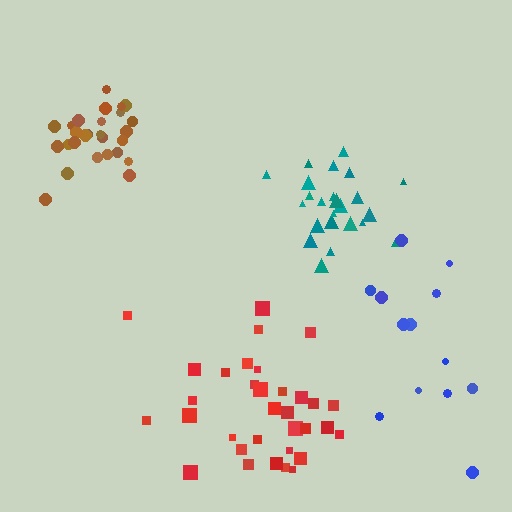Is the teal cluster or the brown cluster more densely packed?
Teal.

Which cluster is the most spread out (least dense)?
Blue.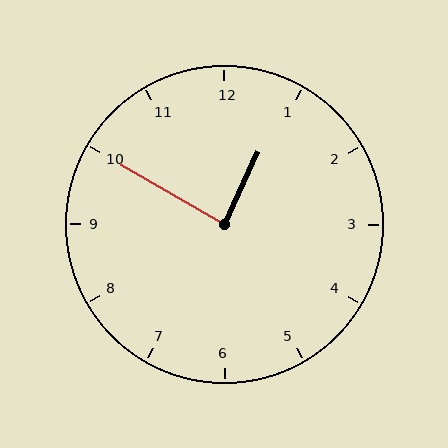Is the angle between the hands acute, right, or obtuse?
It is right.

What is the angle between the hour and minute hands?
Approximately 85 degrees.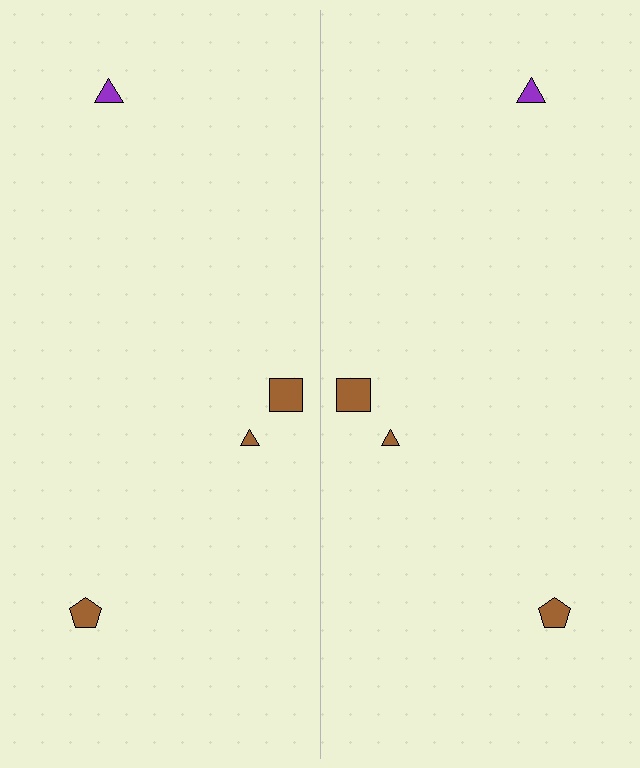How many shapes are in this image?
There are 8 shapes in this image.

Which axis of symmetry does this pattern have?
The pattern has a vertical axis of symmetry running through the center of the image.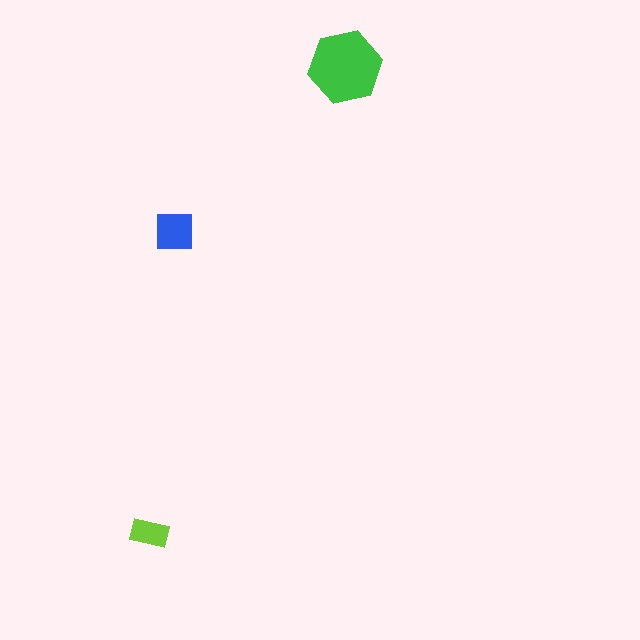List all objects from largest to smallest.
The green hexagon, the blue square, the lime rectangle.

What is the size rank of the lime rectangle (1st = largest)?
3rd.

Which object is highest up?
The green hexagon is topmost.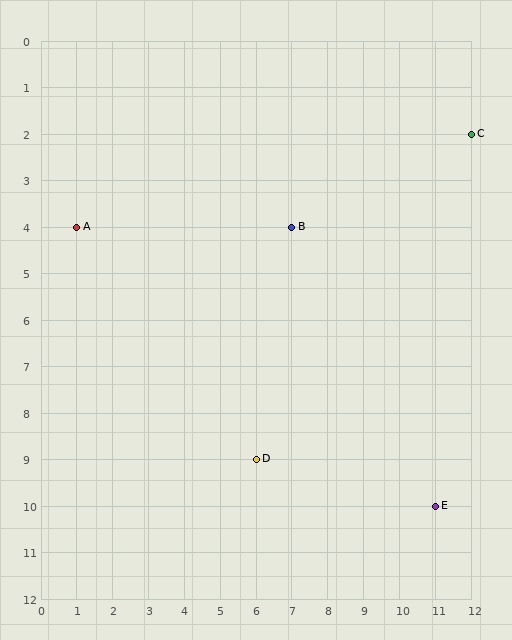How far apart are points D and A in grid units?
Points D and A are 5 columns and 5 rows apart (about 7.1 grid units diagonally).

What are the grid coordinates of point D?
Point D is at grid coordinates (6, 9).